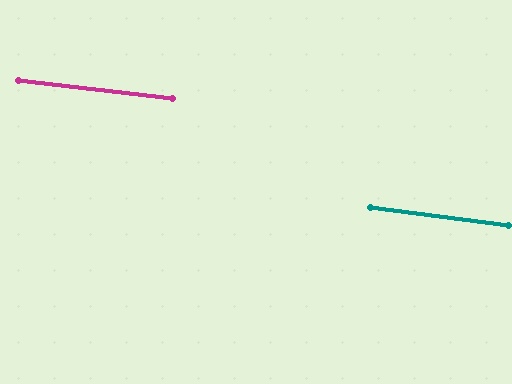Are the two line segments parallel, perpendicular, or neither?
Parallel — their directions differ by only 1.0°.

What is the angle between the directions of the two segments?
Approximately 1 degree.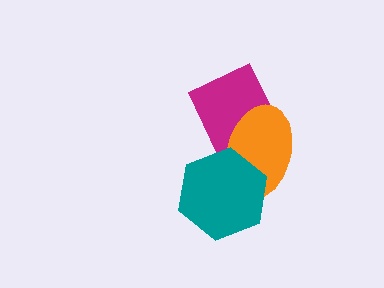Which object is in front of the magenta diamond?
The orange ellipse is in front of the magenta diamond.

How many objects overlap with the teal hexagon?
1 object overlaps with the teal hexagon.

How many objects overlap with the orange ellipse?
2 objects overlap with the orange ellipse.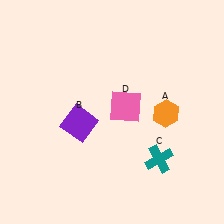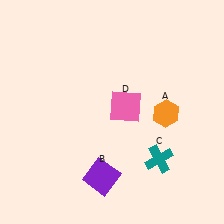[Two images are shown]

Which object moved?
The purple square (B) moved down.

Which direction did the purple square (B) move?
The purple square (B) moved down.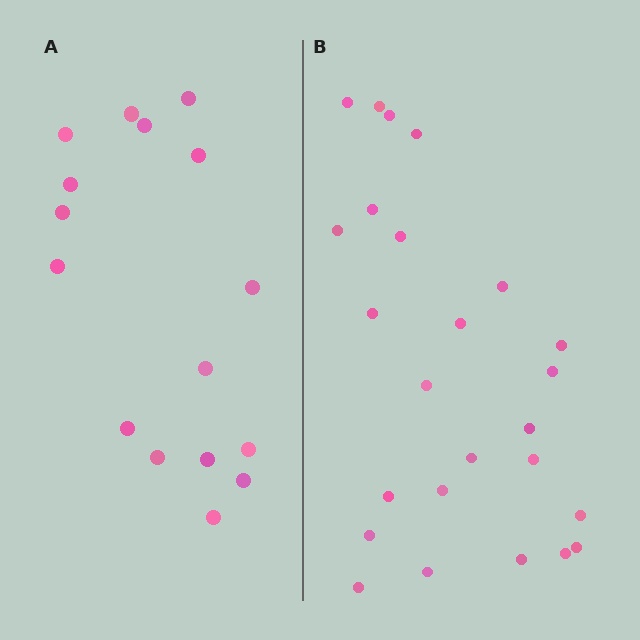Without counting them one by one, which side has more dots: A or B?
Region B (the right region) has more dots.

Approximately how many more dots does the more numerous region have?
Region B has roughly 8 or so more dots than region A.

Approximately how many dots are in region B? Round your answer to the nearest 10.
About 20 dots. (The exact count is 25, which rounds to 20.)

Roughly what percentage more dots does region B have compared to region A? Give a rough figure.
About 55% more.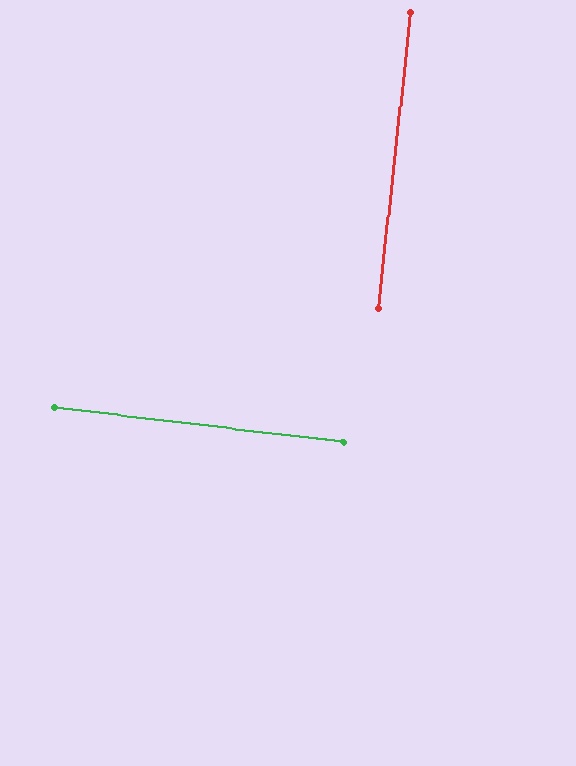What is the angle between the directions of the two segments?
Approximately 89 degrees.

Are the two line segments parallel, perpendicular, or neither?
Perpendicular — they meet at approximately 89°.